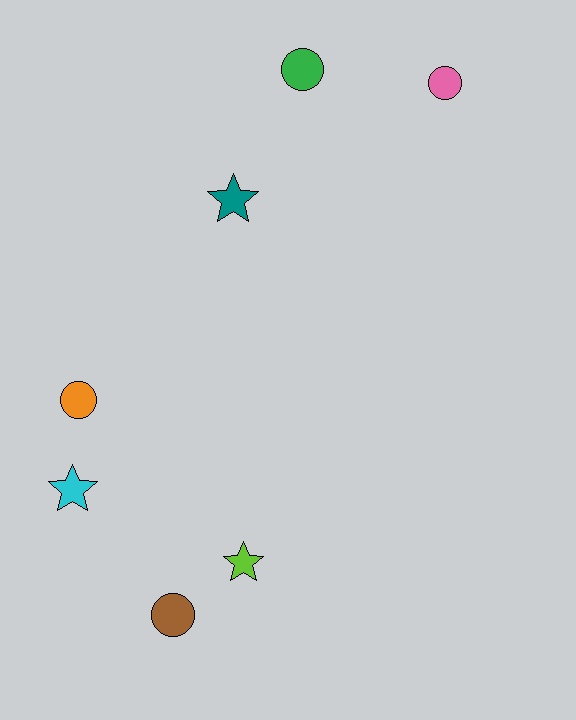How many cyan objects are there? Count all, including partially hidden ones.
There is 1 cyan object.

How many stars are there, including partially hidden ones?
There are 3 stars.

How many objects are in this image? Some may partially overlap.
There are 7 objects.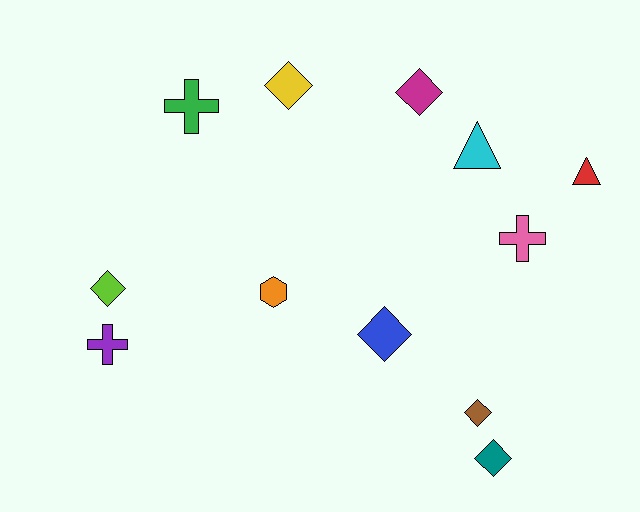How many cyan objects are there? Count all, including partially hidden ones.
There is 1 cyan object.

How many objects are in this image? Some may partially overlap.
There are 12 objects.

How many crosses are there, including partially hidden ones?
There are 3 crosses.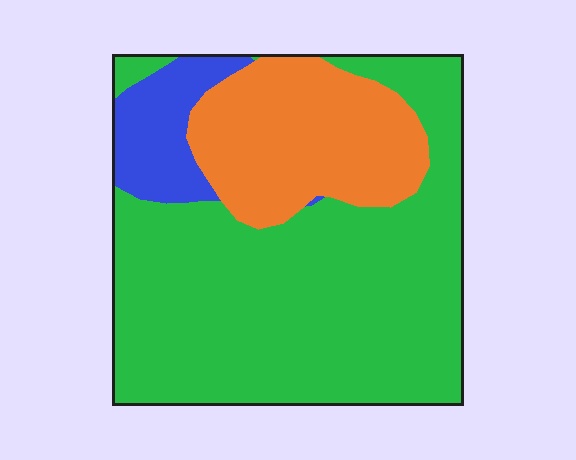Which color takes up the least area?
Blue, at roughly 10%.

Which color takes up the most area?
Green, at roughly 65%.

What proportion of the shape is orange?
Orange covers around 25% of the shape.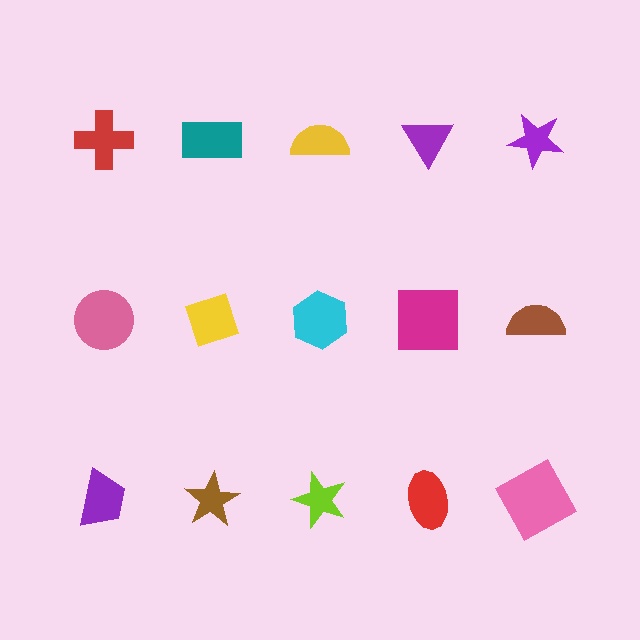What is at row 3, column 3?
A lime star.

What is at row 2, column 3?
A cyan hexagon.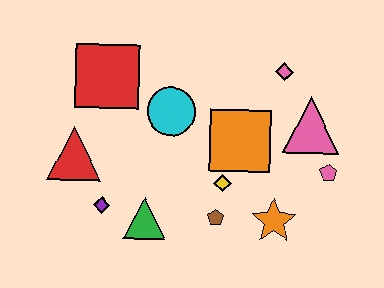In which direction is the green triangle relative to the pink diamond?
The green triangle is below the pink diamond.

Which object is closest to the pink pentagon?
The pink triangle is closest to the pink pentagon.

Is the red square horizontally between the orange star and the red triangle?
Yes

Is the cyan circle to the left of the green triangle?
No